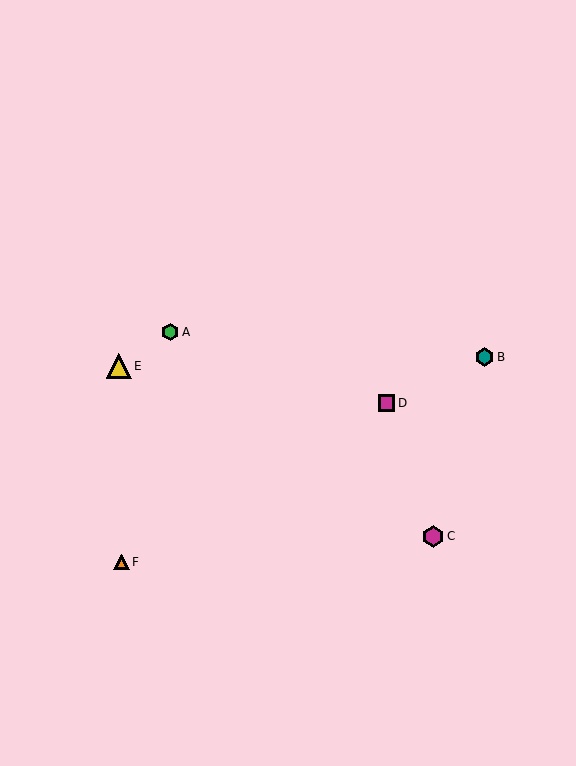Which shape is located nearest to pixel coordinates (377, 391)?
The magenta square (labeled D) at (387, 403) is nearest to that location.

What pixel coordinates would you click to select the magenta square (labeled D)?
Click at (387, 403) to select the magenta square D.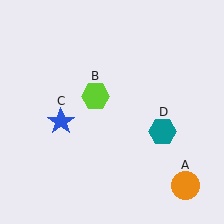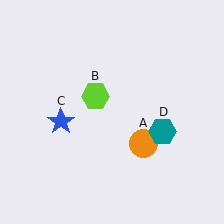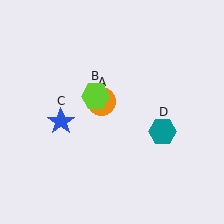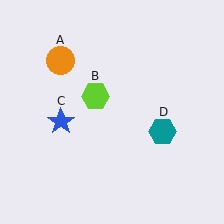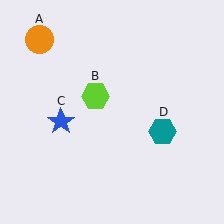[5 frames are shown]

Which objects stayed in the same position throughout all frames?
Lime hexagon (object B) and blue star (object C) and teal hexagon (object D) remained stationary.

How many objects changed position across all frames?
1 object changed position: orange circle (object A).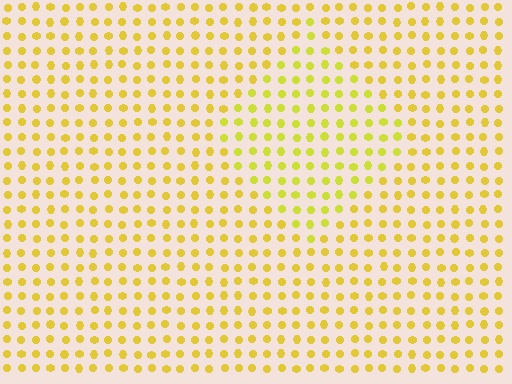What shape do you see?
I see a diamond.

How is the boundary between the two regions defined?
The boundary is defined purely by a slight shift in hue (about 16 degrees). Spacing, size, and orientation are identical on both sides.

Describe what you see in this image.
The image is filled with small yellow elements in a uniform arrangement. A diamond-shaped region is visible where the elements are tinted to a slightly different hue, forming a subtle color boundary.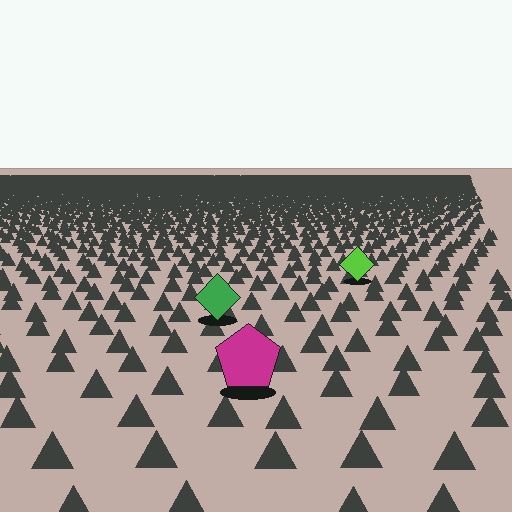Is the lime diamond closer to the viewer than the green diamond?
No. The green diamond is closer — you can tell from the texture gradient: the ground texture is coarser near it.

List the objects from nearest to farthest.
From nearest to farthest: the magenta pentagon, the green diamond, the lime diamond.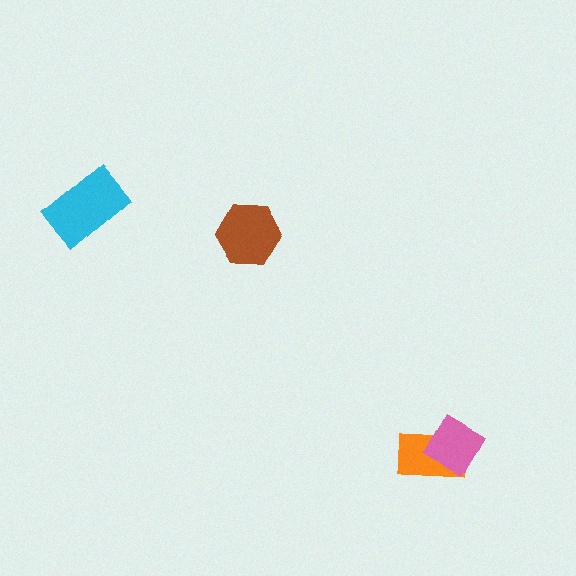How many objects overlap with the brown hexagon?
0 objects overlap with the brown hexagon.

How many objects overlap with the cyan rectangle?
0 objects overlap with the cyan rectangle.